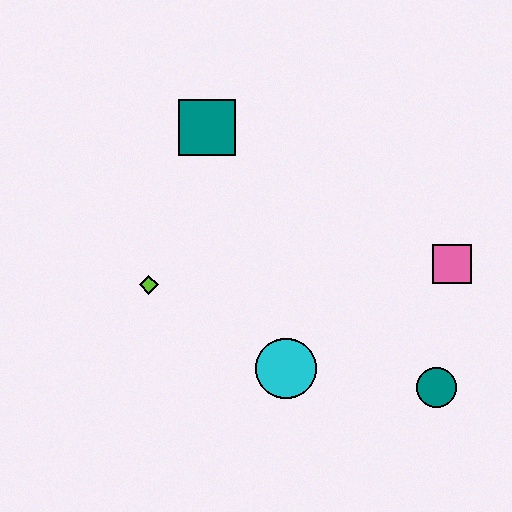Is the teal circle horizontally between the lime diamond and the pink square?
Yes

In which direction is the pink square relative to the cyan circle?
The pink square is to the right of the cyan circle.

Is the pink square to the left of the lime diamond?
No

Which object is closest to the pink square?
The teal circle is closest to the pink square.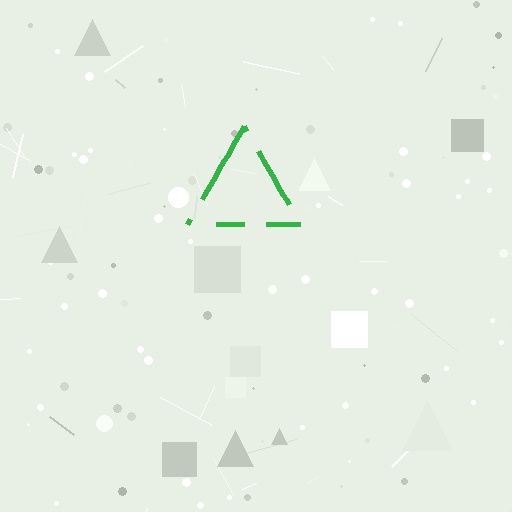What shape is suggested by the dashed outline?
The dashed outline suggests a triangle.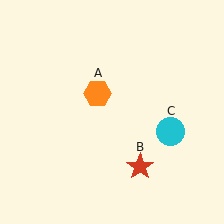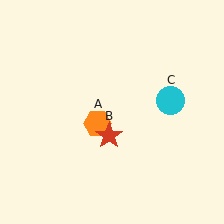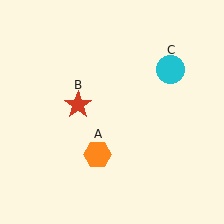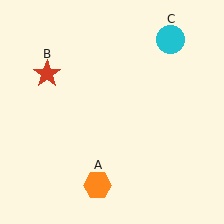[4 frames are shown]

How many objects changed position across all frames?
3 objects changed position: orange hexagon (object A), red star (object B), cyan circle (object C).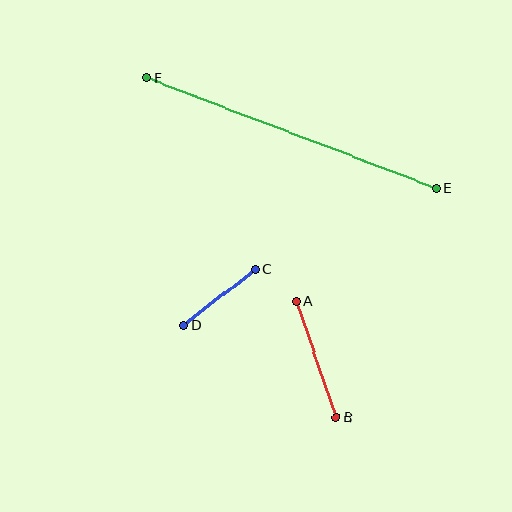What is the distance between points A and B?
The distance is approximately 123 pixels.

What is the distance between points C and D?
The distance is approximately 91 pixels.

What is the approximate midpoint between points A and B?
The midpoint is at approximately (316, 359) pixels.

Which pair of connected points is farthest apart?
Points E and F are farthest apart.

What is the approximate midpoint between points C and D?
The midpoint is at approximately (219, 297) pixels.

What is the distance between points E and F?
The distance is approximately 310 pixels.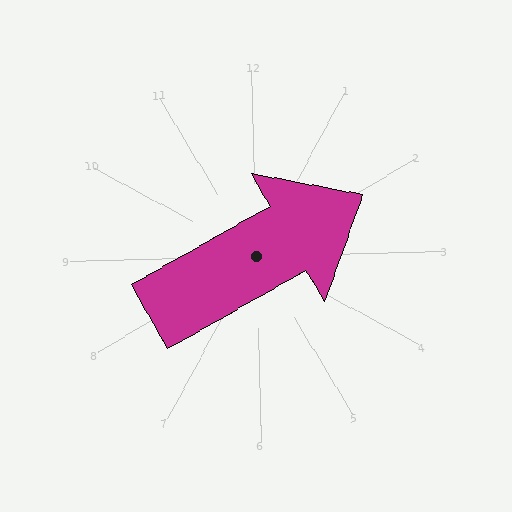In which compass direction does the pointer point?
Northeast.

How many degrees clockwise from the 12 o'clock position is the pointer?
Approximately 62 degrees.